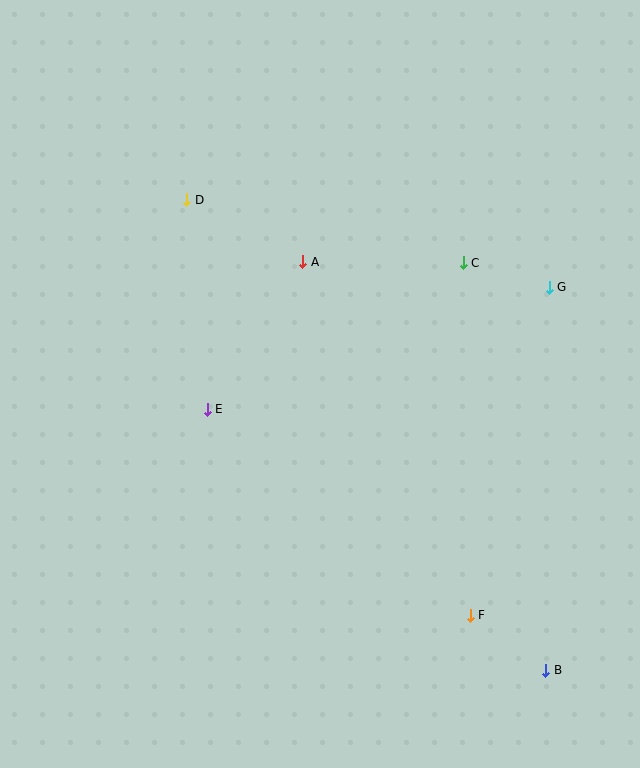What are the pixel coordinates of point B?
Point B is at (546, 670).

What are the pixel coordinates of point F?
Point F is at (470, 615).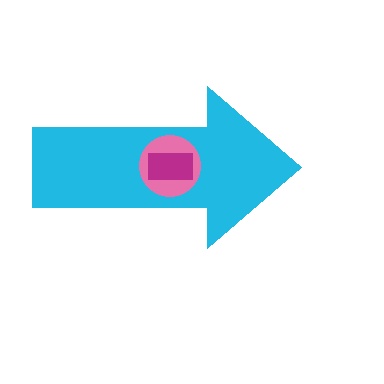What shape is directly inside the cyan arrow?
The pink circle.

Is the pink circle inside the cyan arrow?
Yes.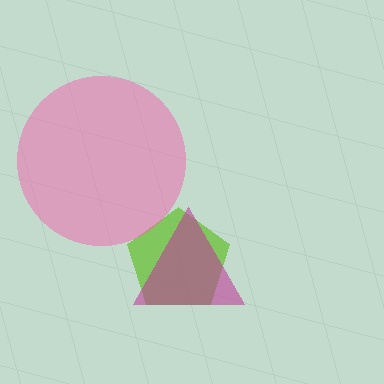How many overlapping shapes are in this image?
There are 3 overlapping shapes in the image.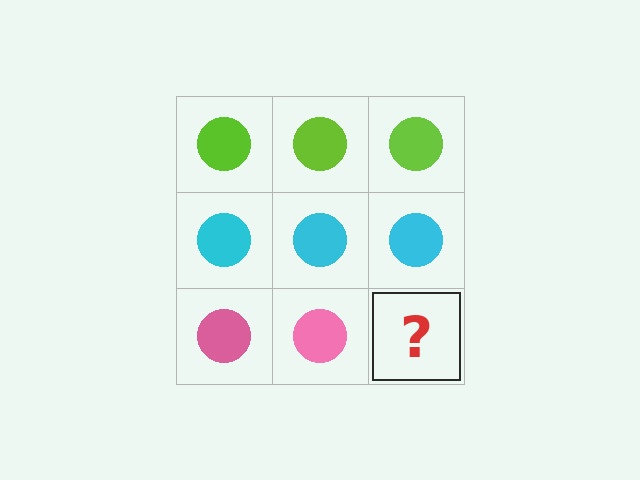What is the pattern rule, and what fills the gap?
The rule is that each row has a consistent color. The gap should be filled with a pink circle.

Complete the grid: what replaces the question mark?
The question mark should be replaced with a pink circle.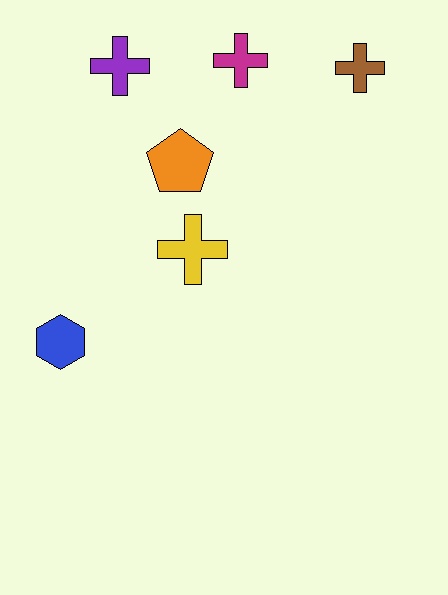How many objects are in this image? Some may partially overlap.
There are 6 objects.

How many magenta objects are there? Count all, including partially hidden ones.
There is 1 magenta object.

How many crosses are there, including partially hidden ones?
There are 4 crosses.